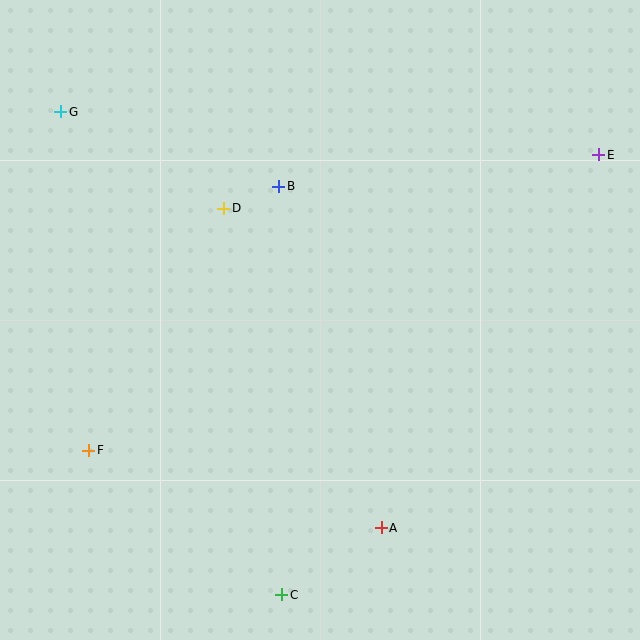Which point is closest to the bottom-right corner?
Point A is closest to the bottom-right corner.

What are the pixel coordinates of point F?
Point F is at (89, 450).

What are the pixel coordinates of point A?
Point A is at (381, 528).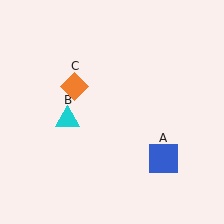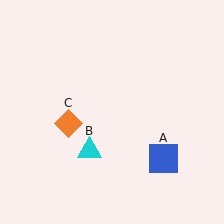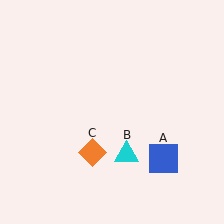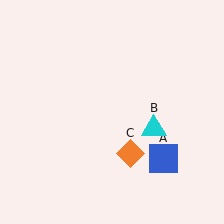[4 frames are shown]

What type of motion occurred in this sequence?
The cyan triangle (object B), orange diamond (object C) rotated counterclockwise around the center of the scene.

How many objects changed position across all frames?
2 objects changed position: cyan triangle (object B), orange diamond (object C).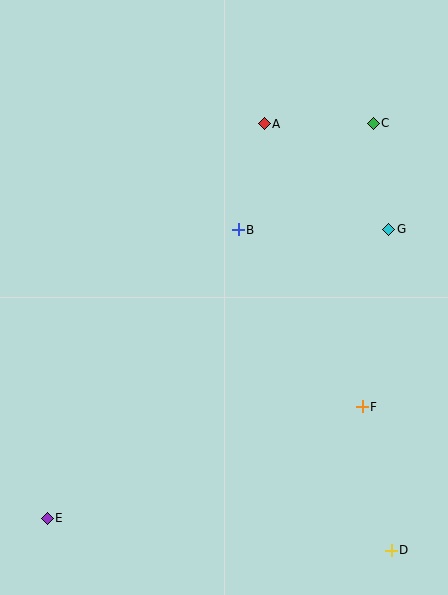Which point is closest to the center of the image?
Point B at (238, 230) is closest to the center.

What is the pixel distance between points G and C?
The distance between G and C is 107 pixels.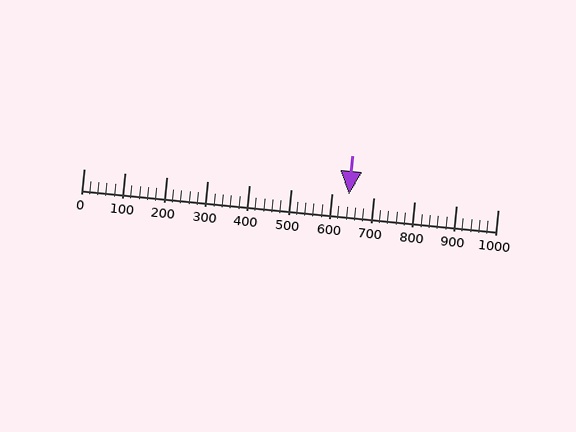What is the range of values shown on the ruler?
The ruler shows values from 0 to 1000.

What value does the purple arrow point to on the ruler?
The purple arrow points to approximately 640.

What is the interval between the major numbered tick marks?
The major tick marks are spaced 100 units apart.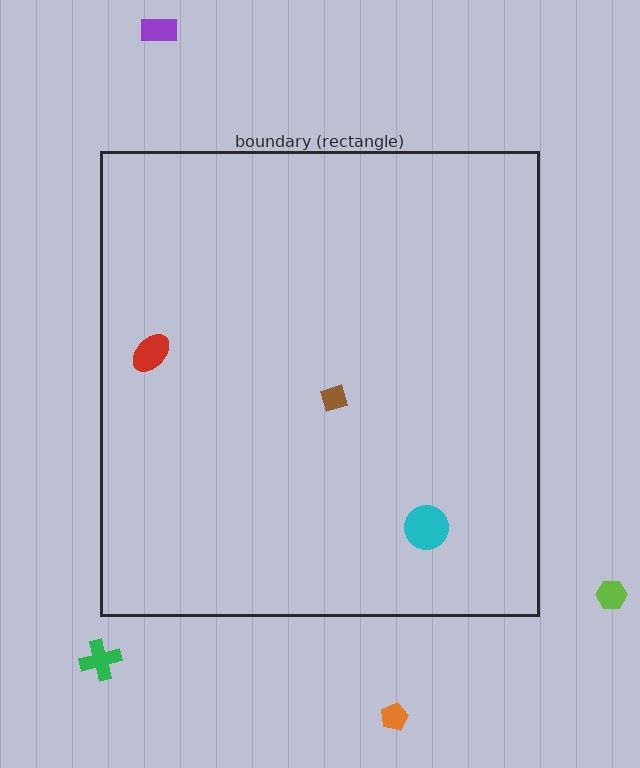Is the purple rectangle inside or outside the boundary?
Outside.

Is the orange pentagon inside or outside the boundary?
Outside.